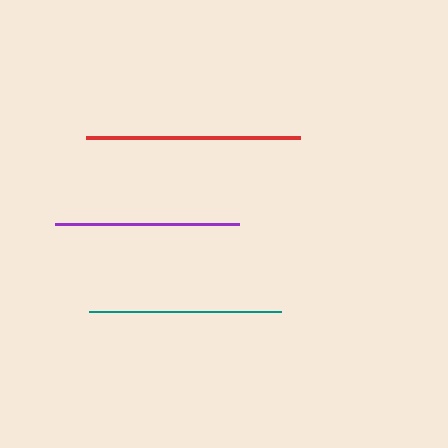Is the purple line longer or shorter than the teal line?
The teal line is longer than the purple line.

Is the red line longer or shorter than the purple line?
The red line is longer than the purple line.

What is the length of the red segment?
The red segment is approximately 214 pixels long.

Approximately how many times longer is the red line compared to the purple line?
The red line is approximately 1.2 times the length of the purple line.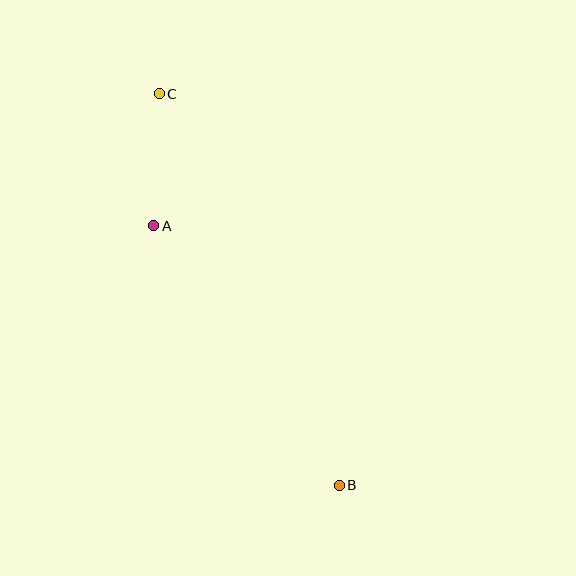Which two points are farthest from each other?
Points B and C are farthest from each other.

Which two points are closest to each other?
Points A and C are closest to each other.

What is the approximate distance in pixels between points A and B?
The distance between A and B is approximately 319 pixels.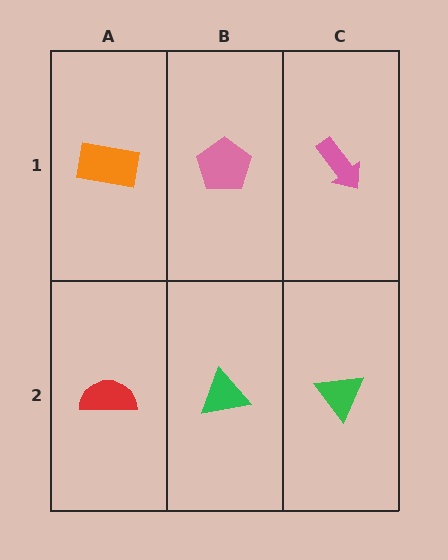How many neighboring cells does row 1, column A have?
2.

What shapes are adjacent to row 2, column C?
A pink arrow (row 1, column C), a green triangle (row 2, column B).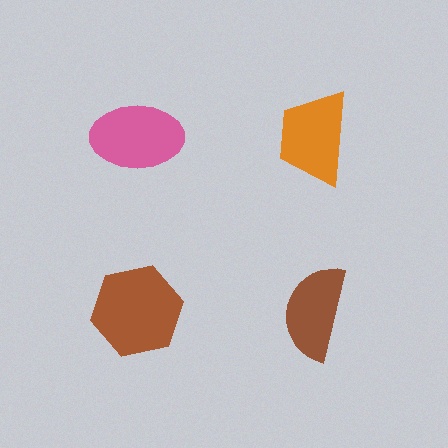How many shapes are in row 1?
2 shapes.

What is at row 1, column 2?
An orange trapezoid.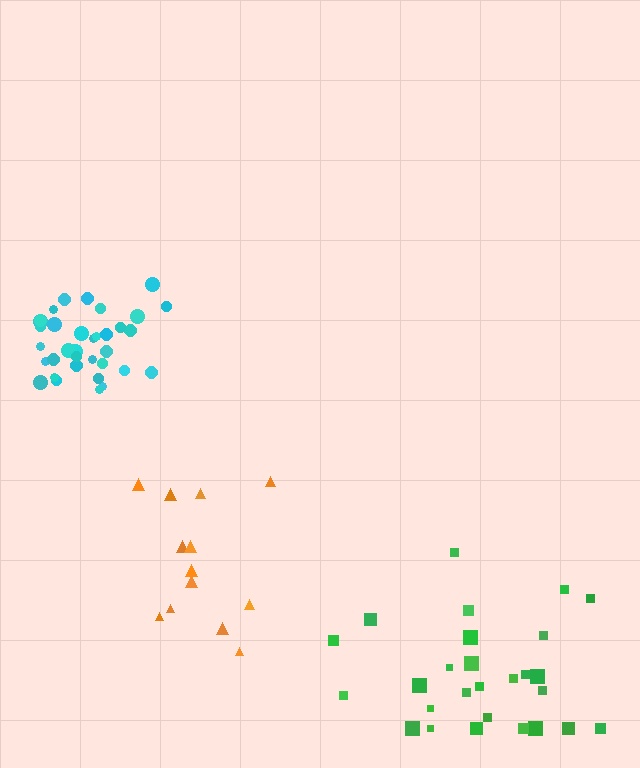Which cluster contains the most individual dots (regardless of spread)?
Cyan (35).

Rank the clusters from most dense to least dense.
cyan, green, orange.